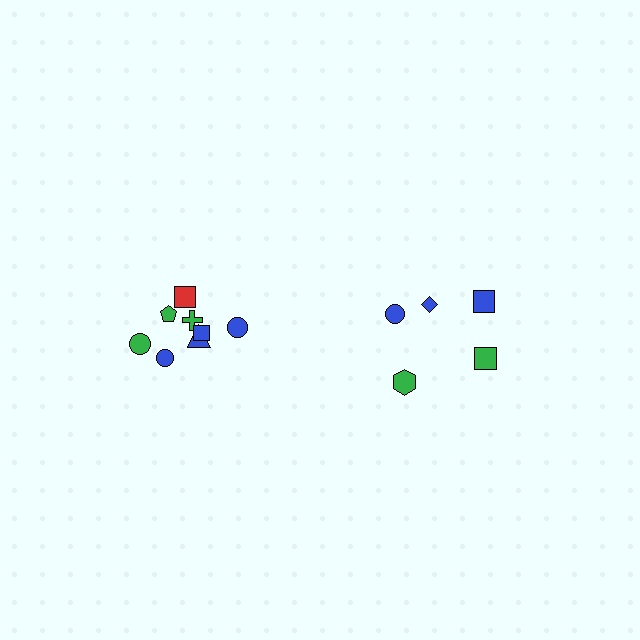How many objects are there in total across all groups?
There are 13 objects.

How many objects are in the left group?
There are 8 objects.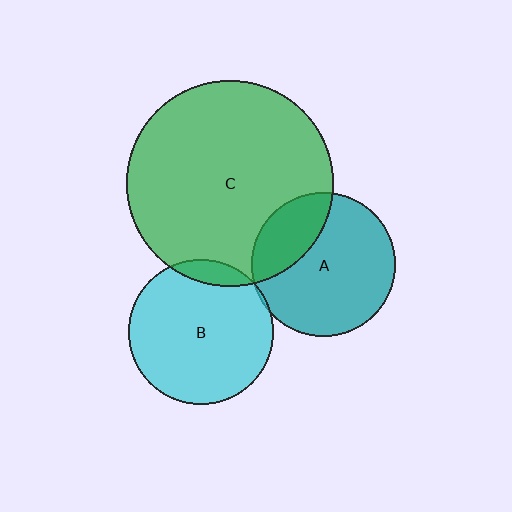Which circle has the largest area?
Circle C (green).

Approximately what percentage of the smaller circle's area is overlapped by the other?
Approximately 25%.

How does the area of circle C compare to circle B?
Approximately 2.0 times.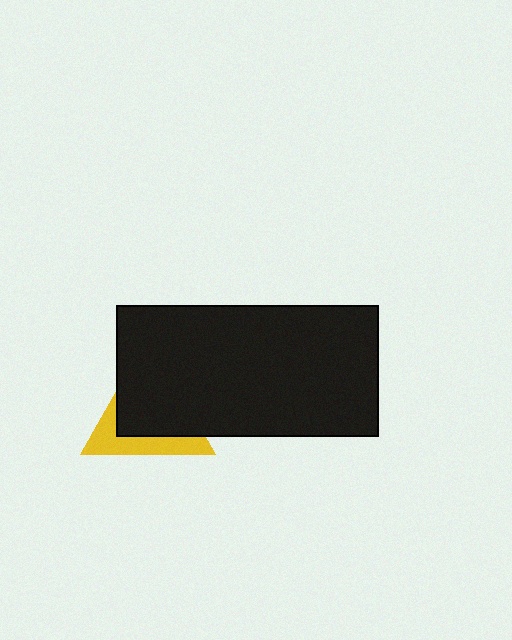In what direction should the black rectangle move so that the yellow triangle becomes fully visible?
The black rectangle should move toward the upper-right. That is the shortest direction to clear the overlap and leave the yellow triangle fully visible.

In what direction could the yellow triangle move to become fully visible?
The yellow triangle could move toward the lower-left. That would shift it out from behind the black rectangle entirely.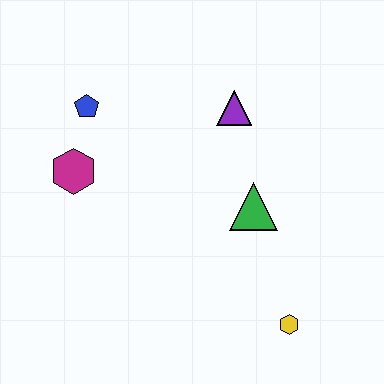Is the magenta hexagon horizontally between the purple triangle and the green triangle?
No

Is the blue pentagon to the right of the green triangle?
No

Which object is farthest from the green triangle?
The blue pentagon is farthest from the green triangle.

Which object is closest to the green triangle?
The purple triangle is closest to the green triangle.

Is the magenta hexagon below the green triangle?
No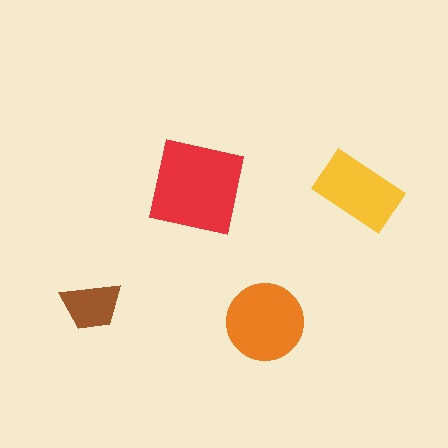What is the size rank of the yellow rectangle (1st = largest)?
3rd.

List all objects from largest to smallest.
The red square, the orange circle, the yellow rectangle, the brown trapezoid.